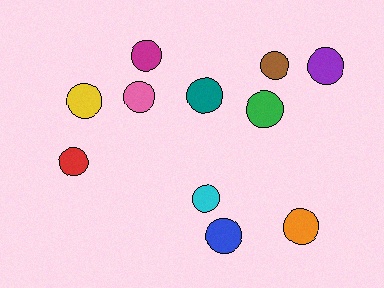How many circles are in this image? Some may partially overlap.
There are 11 circles.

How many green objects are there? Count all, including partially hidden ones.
There is 1 green object.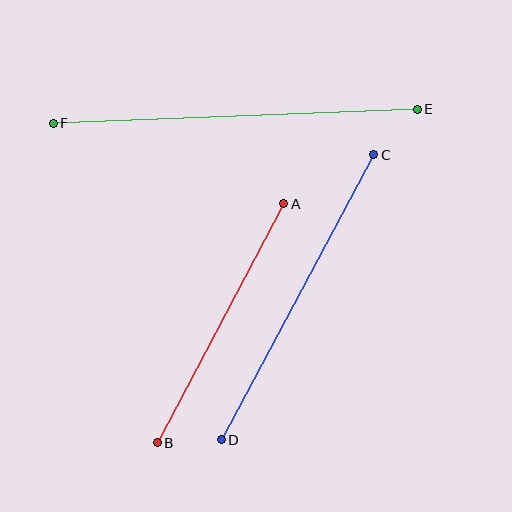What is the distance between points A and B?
The distance is approximately 271 pixels.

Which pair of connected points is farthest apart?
Points E and F are farthest apart.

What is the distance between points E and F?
The distance is approximately 364 pixels.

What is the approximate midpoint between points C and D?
The midpoint is at approximately (298, 297) pixels.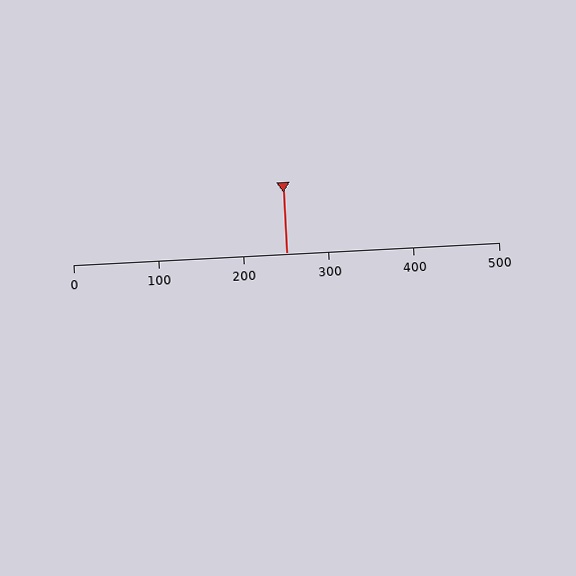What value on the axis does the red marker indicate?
The marker indicates approximately 250.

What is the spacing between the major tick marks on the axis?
The major ticks are spaced 100 apart.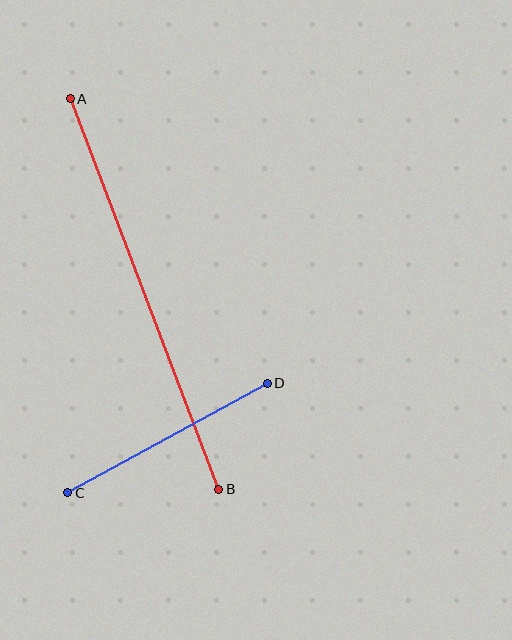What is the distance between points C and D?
The distance is approximately 228 pixels.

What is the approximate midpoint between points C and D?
The midpoint is at approximately (167, 438) pixels.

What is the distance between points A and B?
The distance is approximately 418 pixels.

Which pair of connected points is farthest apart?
Points A and B are farthest apart.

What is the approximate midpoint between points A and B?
The midpoint is at approximately (144, 294) pixels.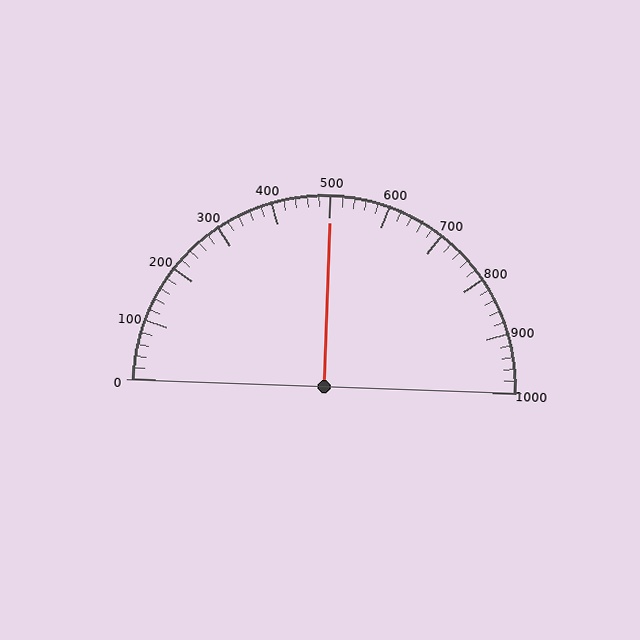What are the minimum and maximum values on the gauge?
The gauge ranges from 0 to 1000.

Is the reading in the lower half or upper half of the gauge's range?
The reading is in the upper half of the range (0 to 1000).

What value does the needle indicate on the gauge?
The needle indicates approximately 500.